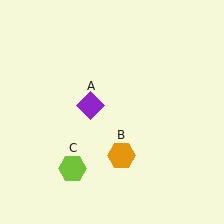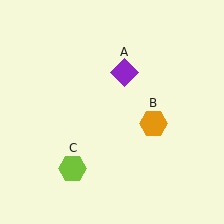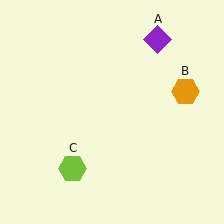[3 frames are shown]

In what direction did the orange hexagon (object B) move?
The orange hexagon (object B) moved up and to the right.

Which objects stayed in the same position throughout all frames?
Lime hexagon (object C) remained stationary.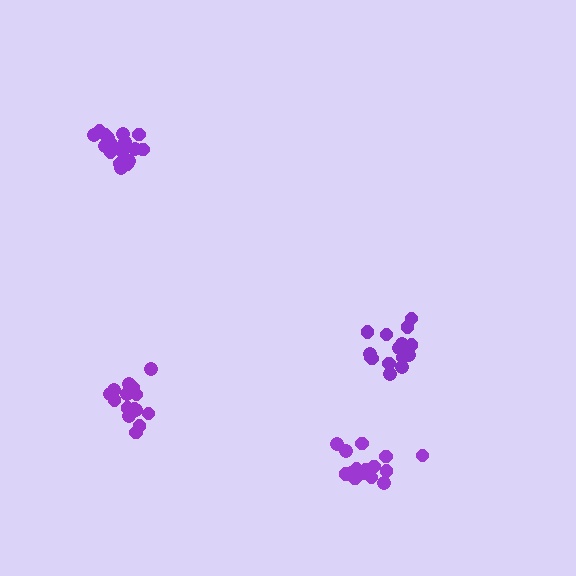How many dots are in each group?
Group 1: 16 dots, Group 2: 16 dots, Group 3: 17 dots, Group 4: 20 dots (69 total).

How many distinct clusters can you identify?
There are 4 distinct clusters.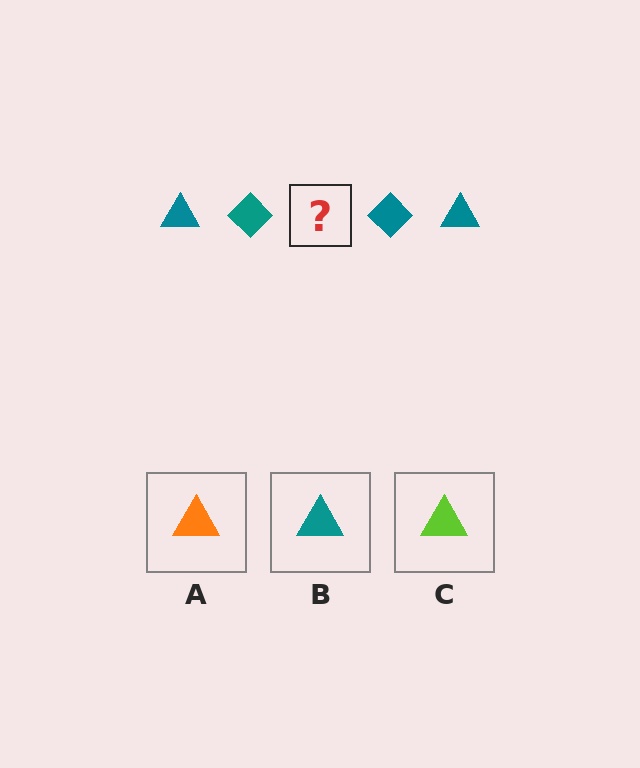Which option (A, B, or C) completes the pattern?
B.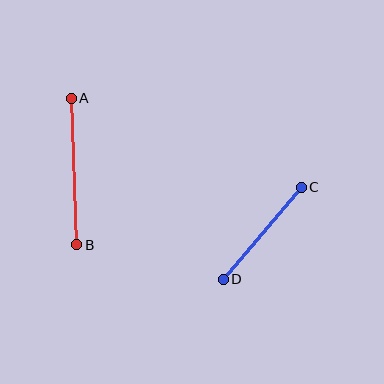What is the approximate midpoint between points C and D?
The midpoint is at approximately (262, 233) pixels.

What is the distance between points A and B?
The distance is approximately 147 pixels.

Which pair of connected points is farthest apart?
Points A and B are farthest apart.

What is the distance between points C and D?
The distance is approximately 121 pixels.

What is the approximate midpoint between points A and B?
The midpoint is at approximately (74, 171) pixels.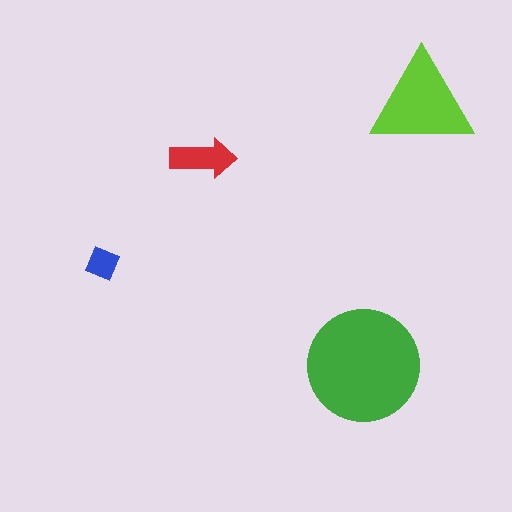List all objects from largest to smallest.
The green circle, the lime triangle, the red arrow, the blue diamond.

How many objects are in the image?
There are 4 objects in the image.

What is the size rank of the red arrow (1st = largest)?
3rd.